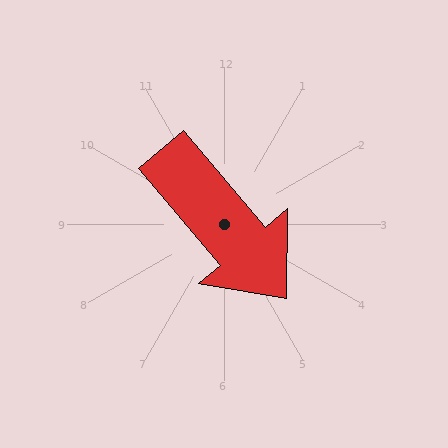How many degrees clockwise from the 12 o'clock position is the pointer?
Approximately 140 degrees.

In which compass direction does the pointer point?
Southeast.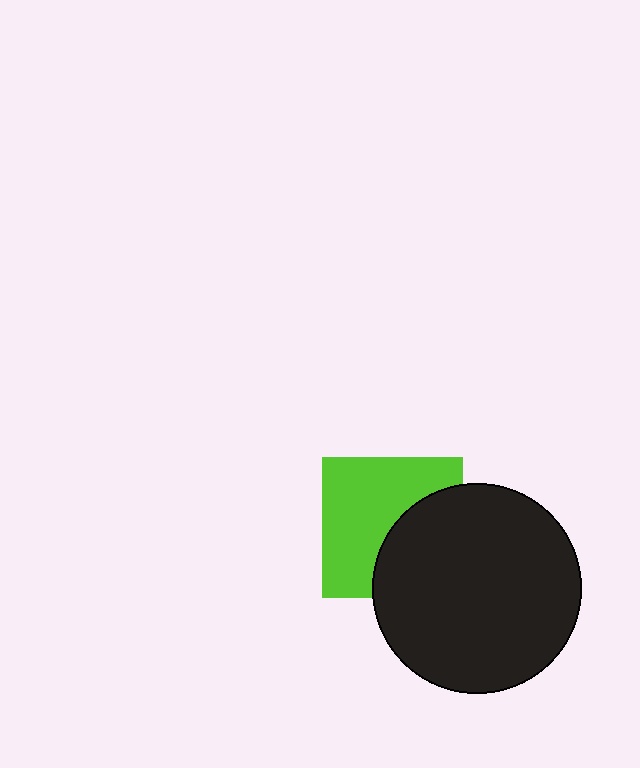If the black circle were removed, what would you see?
You would see the complete lime square.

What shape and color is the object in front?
The object in front is a black circle.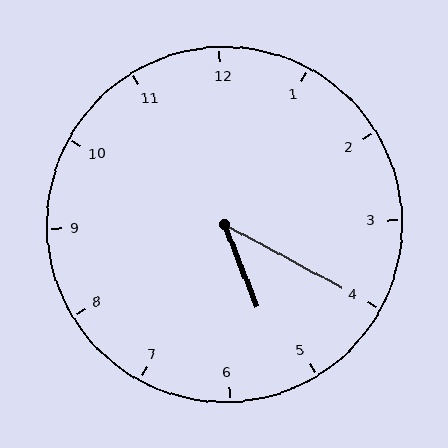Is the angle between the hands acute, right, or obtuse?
It is acute.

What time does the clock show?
5:20.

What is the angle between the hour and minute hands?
Approximately 40 degrees.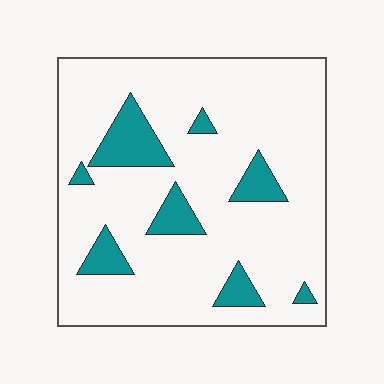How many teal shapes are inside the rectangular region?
8.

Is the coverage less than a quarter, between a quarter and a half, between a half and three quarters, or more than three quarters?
Less than a quarter.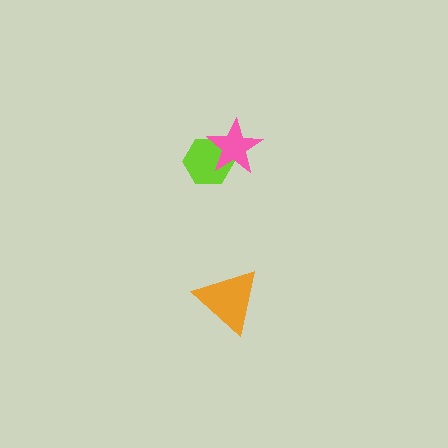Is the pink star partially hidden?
No, no other shape covers it.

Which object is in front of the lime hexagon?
The pink star is in front of the lime hexagon.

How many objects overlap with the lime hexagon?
1 object overlaps with the lime hexagon.